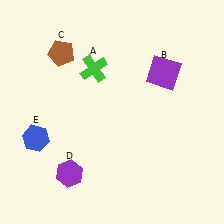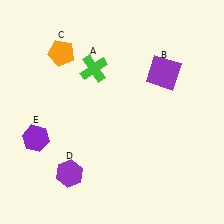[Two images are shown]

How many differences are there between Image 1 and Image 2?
There are 2 differences between the two images.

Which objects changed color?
C changed from brown to orange. E changed from blue to purple.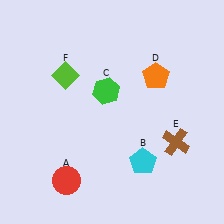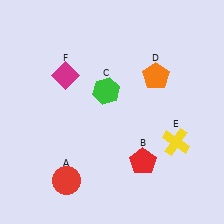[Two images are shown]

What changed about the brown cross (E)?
In Image 1, E is brown. In Image 2, it changed to yellow.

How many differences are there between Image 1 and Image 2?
There are 3 differences between the two images.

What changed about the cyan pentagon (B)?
In Image 1, B is cyan. In Image 2, it changed to red.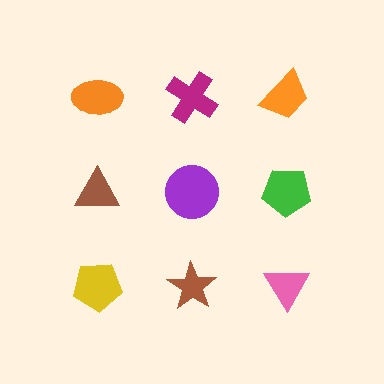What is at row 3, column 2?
A brown star.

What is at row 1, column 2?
A magenta cross.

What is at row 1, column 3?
An orange trapezoid.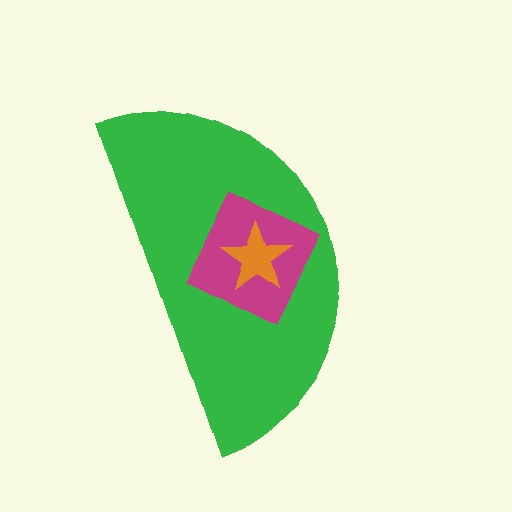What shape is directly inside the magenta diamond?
The orange star.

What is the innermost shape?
The orange star.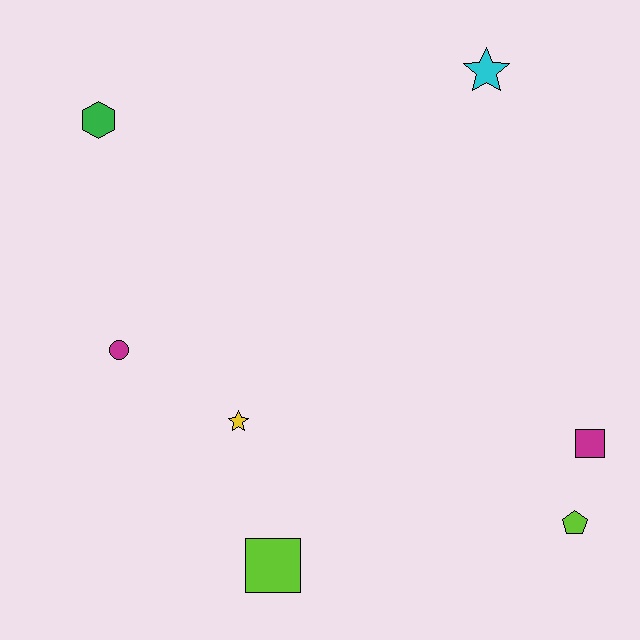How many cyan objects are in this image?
There is 1 cyan object.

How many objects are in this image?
There are 7 objects.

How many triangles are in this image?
There are no triangles.